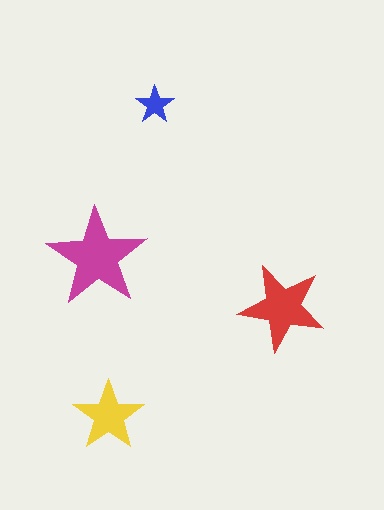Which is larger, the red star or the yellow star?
The red one.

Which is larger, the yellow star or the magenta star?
The magenta one.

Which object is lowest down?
The yellow star is bottommost.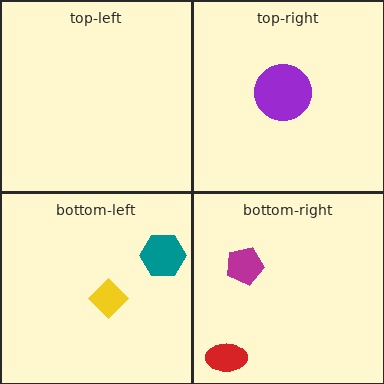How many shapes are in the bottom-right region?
2.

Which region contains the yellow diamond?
The bottom-left region.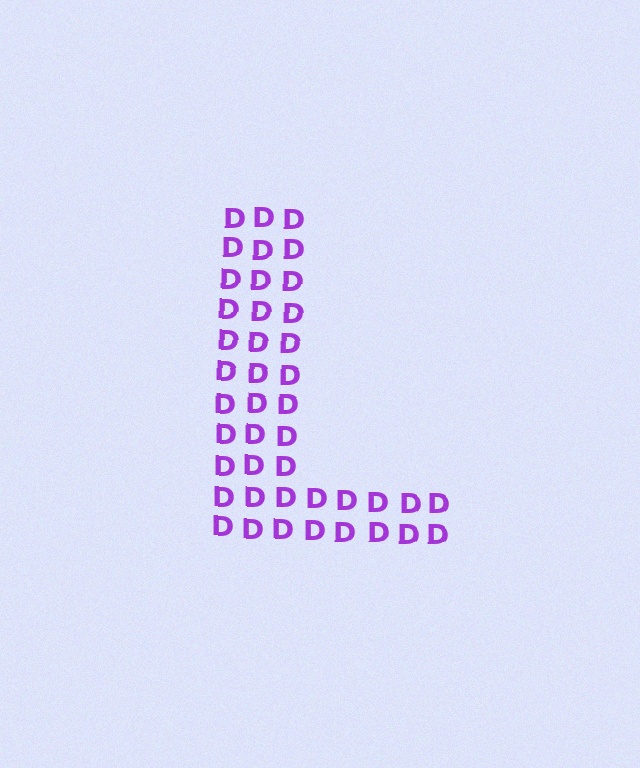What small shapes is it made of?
It is made of small letter D's.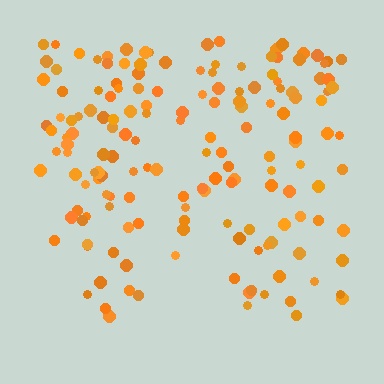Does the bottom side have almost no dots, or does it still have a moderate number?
Still a moderate number, just noticeably fewer than the top.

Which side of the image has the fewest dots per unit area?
The bottom.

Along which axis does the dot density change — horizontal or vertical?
Vertical.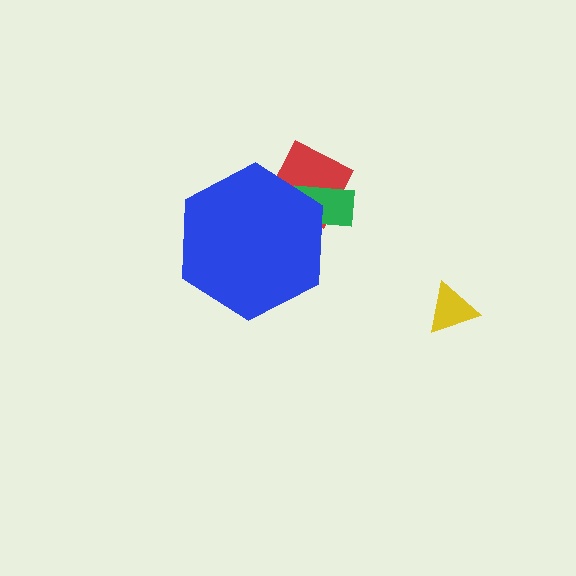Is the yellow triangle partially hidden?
No, the yellow triangle is fully visible.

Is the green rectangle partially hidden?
Yes, the green rectangle is partially hidden behind the blue hexagon.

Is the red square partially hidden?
Yes, the red square is partially hidden behind the blue hexagon.